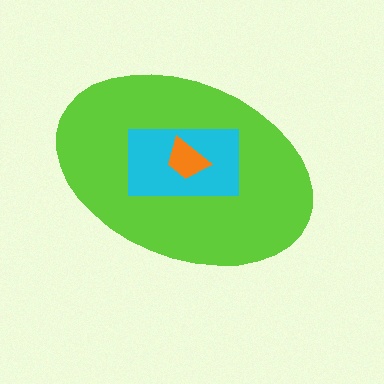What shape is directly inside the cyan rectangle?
The orange trapezoid.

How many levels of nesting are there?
3.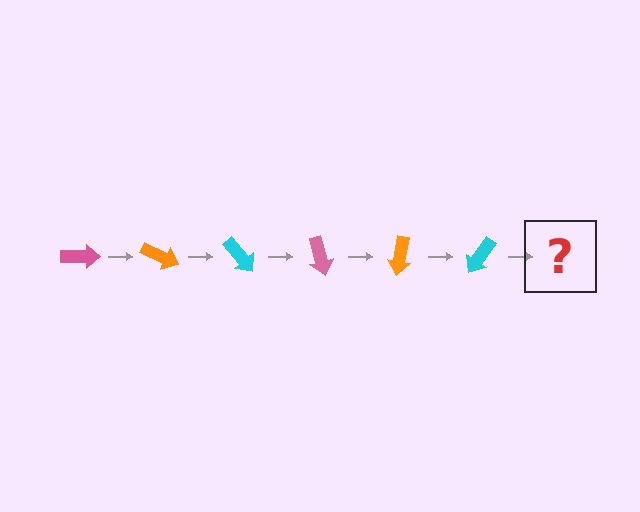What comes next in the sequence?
The next element should be a pink arrow, rotated 150 degrees from the start.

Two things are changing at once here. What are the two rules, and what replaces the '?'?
The two rules are that it rotates 25 degrees each step and the color cycles through pink, orange, and cyan. The '?' should be a pink arrow, rotated 150 degrees from the start.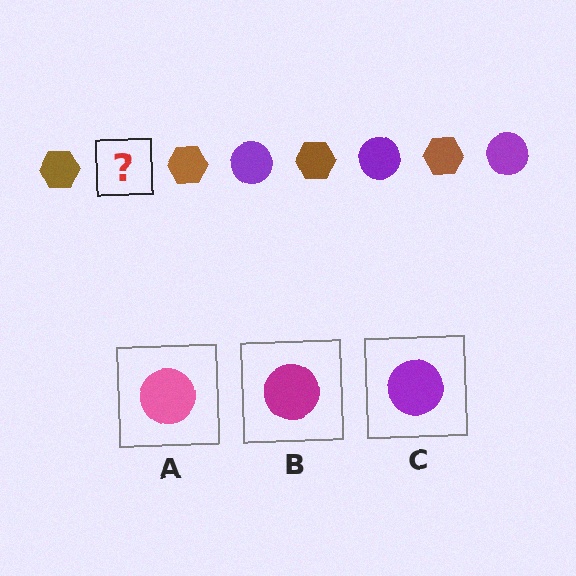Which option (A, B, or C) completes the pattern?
C.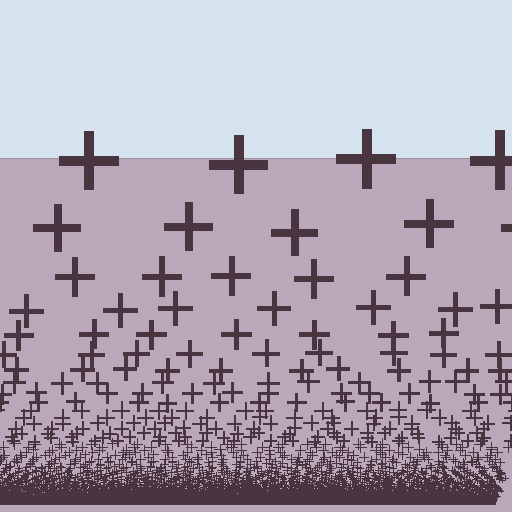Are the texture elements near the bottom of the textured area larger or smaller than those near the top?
Smaller. The gradient is inverted — elements near the bottom are smaller and denser.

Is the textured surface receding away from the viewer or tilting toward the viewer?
The surface appears to tilt toward the viewer. Texture elements get larger and sparser toward the top.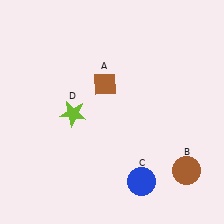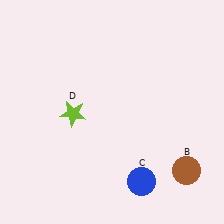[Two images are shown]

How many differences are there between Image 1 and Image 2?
There is 1 difference between the two images.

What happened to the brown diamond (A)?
The brown diamond (A) was removed in Image 2. It was in the top-left area of Image 1.